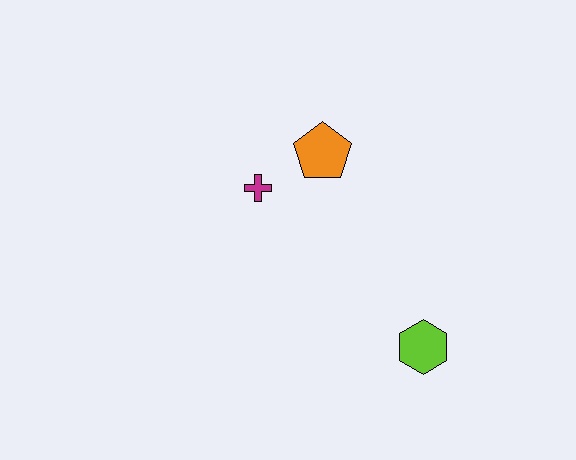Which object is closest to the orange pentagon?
The magenta cross is closest to the orange pentagon.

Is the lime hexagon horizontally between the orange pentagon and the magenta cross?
No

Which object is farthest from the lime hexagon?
The magenta cross is farthest from the lime hexagon.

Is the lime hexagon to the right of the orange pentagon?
Yes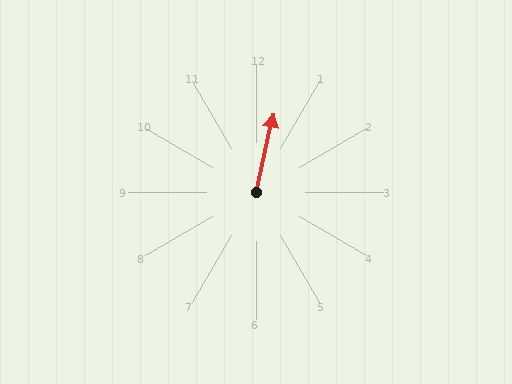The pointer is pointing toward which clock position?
Roughly 12 o'clock.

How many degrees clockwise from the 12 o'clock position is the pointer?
Approximately 13 degrees.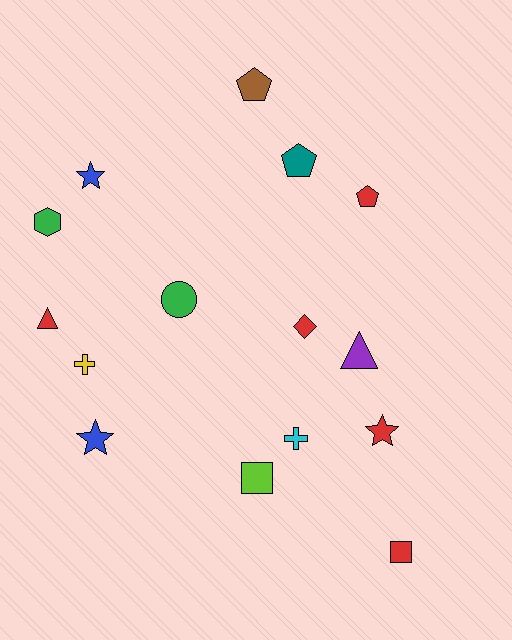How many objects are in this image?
There are 15 objects.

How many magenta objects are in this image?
There are no magenta objects.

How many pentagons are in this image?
There are 3 pentagons.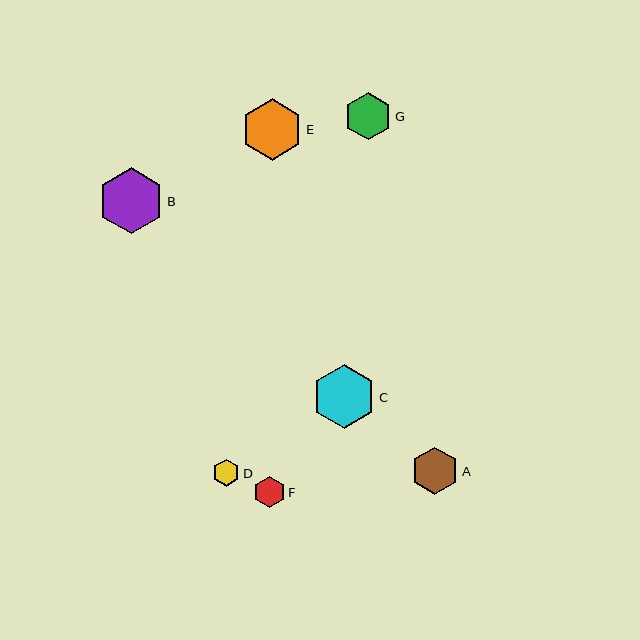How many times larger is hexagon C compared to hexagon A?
Hexagon C is approximately 1.3 times the size of hexagon A.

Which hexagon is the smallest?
Hexagon D is the smallest with a size of approximately 27 pixels.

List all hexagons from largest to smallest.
From largest to smallest: B, C, E, A, G, F, D.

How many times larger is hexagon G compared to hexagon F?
Hexagon G is approximately 1.5 times the size of hexagon F.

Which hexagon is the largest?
Hexagon B is the largest with a size of approximately 66 pixels.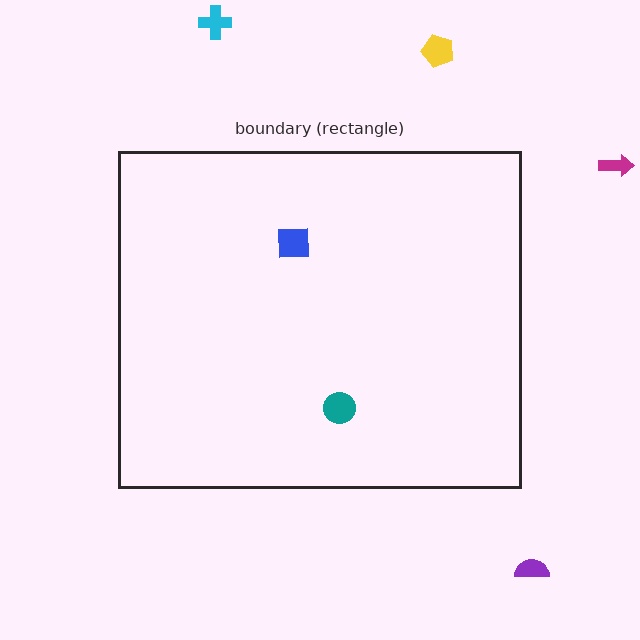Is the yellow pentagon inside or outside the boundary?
Outside.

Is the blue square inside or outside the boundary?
Inside.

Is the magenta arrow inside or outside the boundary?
Outside.